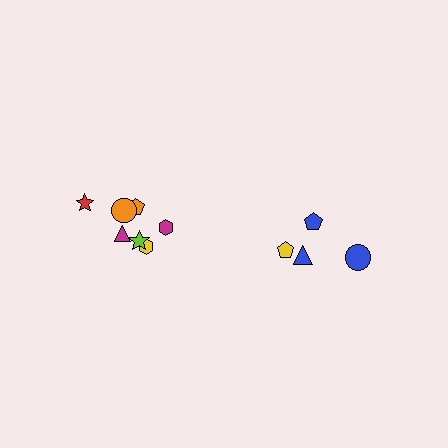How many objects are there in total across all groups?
There are 11 objects.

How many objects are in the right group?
There are 4 objects.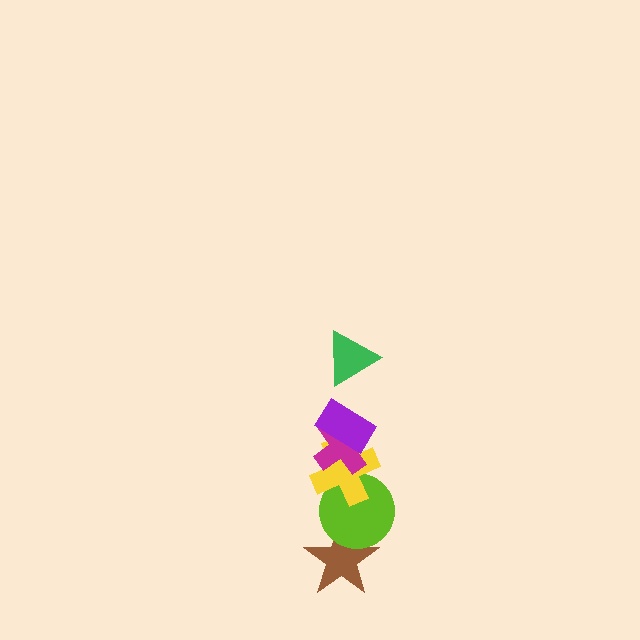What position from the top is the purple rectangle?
The purple rectangle is 2nd from the top.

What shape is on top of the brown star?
The lime circle is on top of the brown star.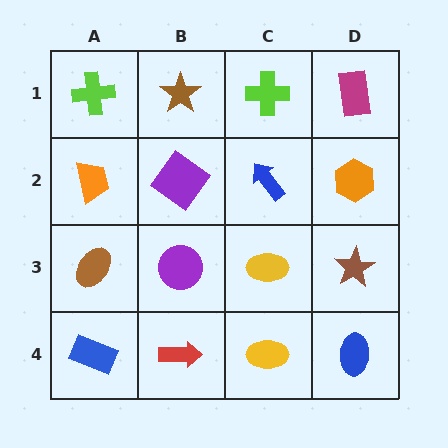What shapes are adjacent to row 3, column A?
An orange trapezoid (row 2, column A), a blue rectangle (row 4, column A), a purple circle (row 3, column B).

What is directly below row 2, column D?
A brown star.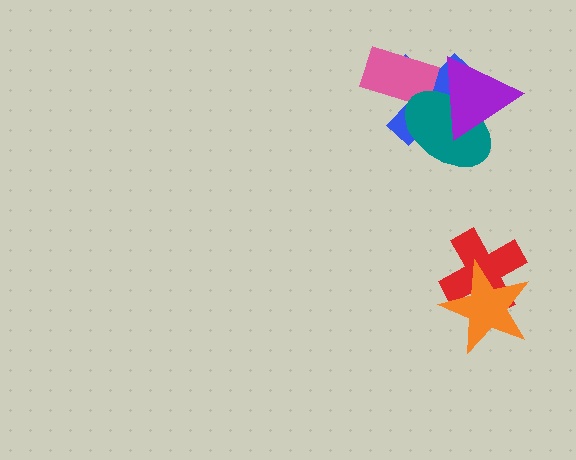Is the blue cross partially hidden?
Yes, it is partially covered by another shape.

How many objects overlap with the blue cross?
3 objects overlap with the blue cross.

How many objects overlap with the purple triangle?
2 objects overlap with the purple triangle.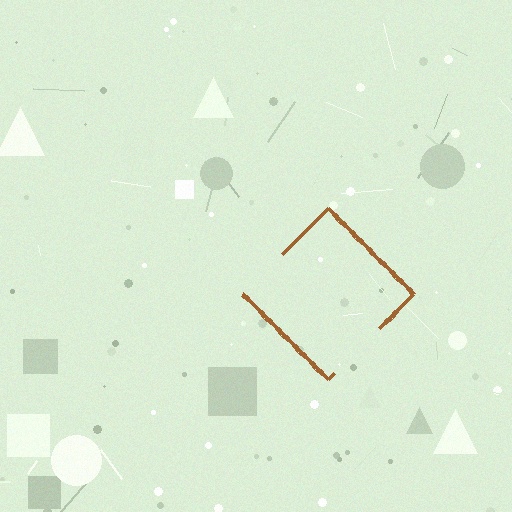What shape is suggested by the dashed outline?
The dashed outline suggests a diamond.